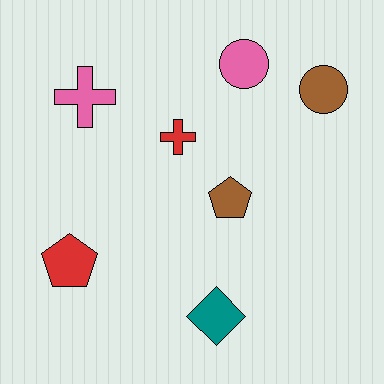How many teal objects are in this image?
There is 1 teal object.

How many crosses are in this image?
There are 2 crosses.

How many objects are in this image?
There are 7 objects.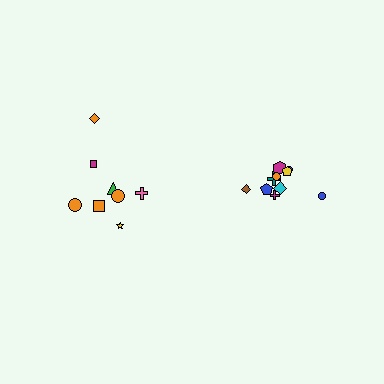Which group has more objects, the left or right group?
The right group.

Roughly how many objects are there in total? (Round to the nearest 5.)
Roughly 20 objects in total.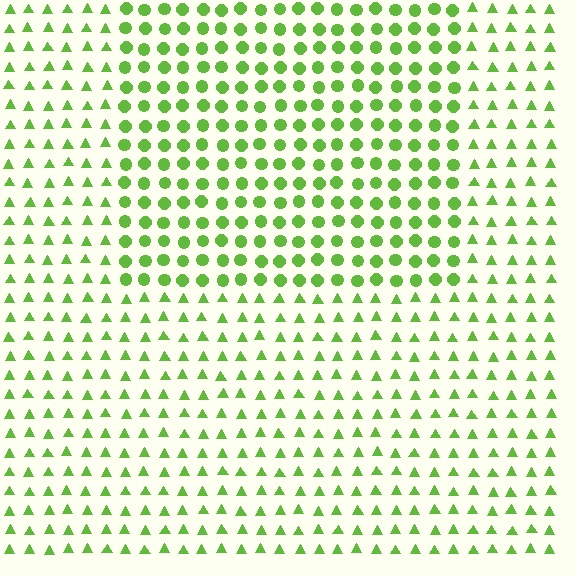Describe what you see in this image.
The image is filled with small lime elements arranged in a uniform grid. A rectangle-shaped region contains circles, while the surrounding area contains triangles. The boundary is defined purely by the change in element shape.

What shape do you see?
I see a rectangle.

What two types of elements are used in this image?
The image uses circles inside the rectangle region and triangles outside it.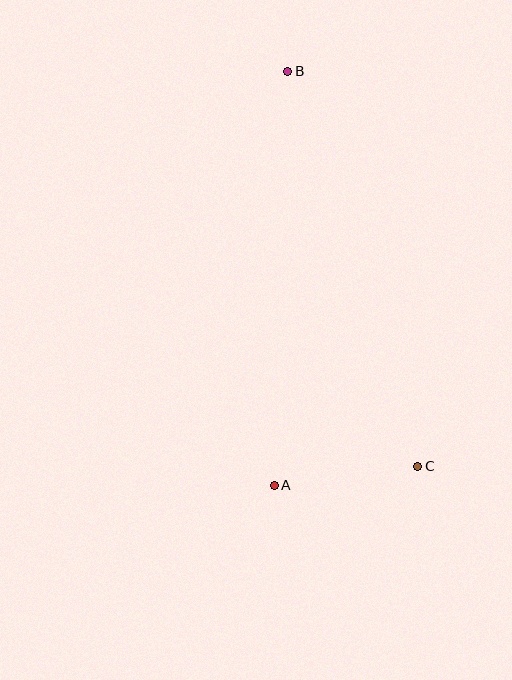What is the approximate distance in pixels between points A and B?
The distance between A and B is approximately 414 pixels.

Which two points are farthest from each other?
Points B and C are farthest from each other.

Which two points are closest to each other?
Points A and C are closest to each other.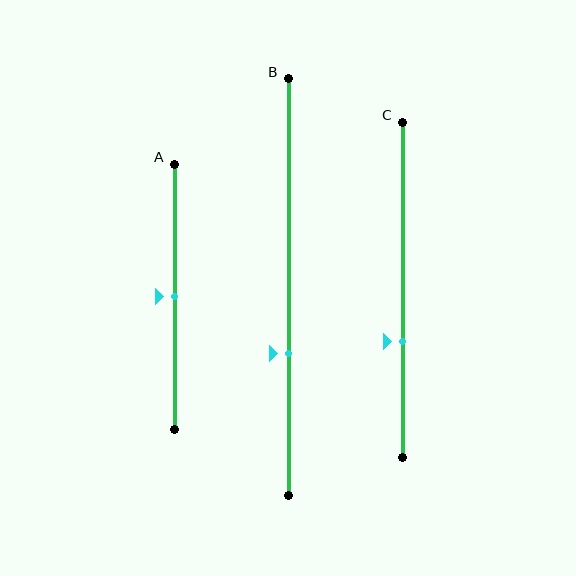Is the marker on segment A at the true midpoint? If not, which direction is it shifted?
Yes, the marker on segment A is at the true midpoint.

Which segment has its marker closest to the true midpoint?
Segment A has its marker closest to the true midpoint.